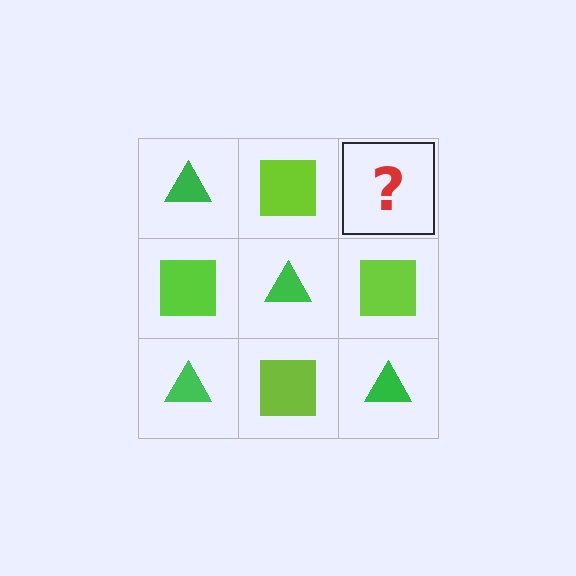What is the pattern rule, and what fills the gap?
The rule is that it alternates green triangle and lime square in a checkerboard pattern. The gap should be filled with a green triangle.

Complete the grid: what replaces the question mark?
The question mark should be replaced with a green triangle.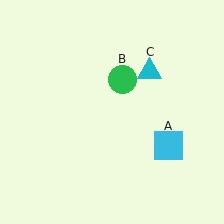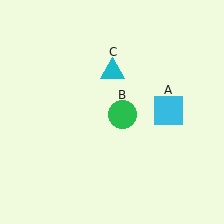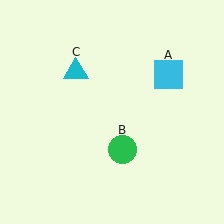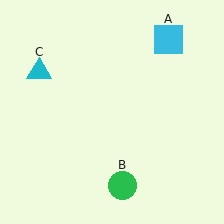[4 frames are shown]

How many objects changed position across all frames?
3 objects changed position: cyan square (object A), green circle (object B), cyan triangle (object C).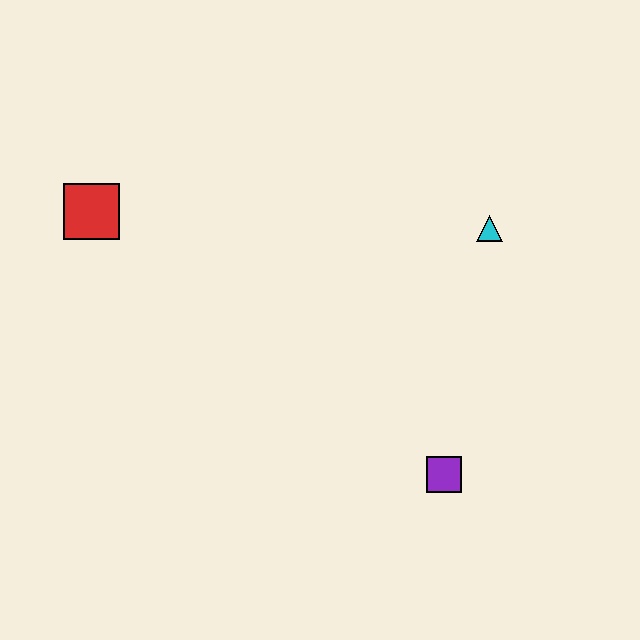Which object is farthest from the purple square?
The red square is farthest from the purple square.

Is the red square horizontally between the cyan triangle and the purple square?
No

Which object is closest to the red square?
The cyan triangle is closest to the red square.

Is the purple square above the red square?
No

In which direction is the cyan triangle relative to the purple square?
The cyan triangle is above the purple square.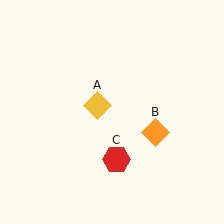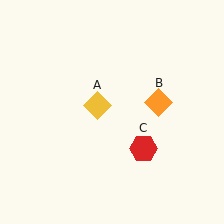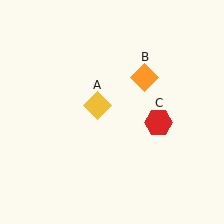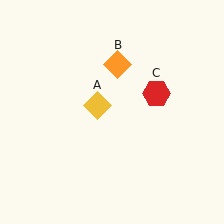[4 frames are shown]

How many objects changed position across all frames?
2 objects changed position: orange diamond (object B), red hexagon (object C).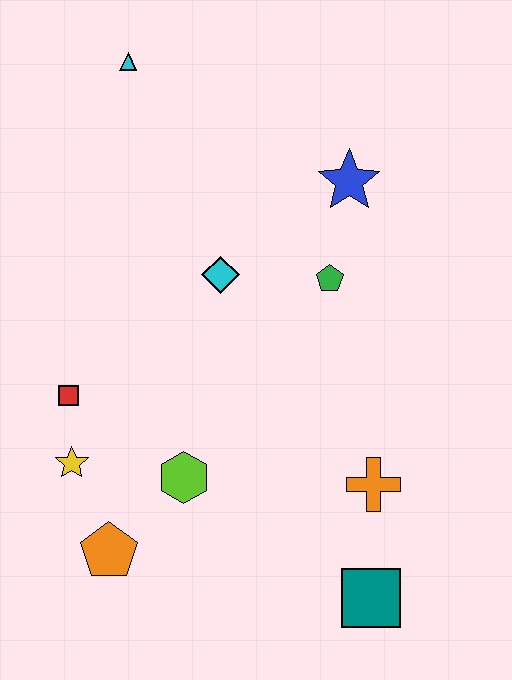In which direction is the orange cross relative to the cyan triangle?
The orange cross is below the cyan triangle.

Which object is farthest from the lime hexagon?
The cyan triangle is farthest from the lime hexagon.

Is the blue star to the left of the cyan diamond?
No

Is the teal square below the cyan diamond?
Yes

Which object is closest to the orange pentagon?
The yellow star is closest to the orange pentagon.